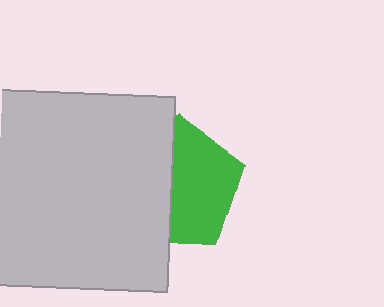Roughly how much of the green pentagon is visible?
About half of it is visible (roughly 55%).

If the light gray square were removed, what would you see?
You would see the complete green pentagon.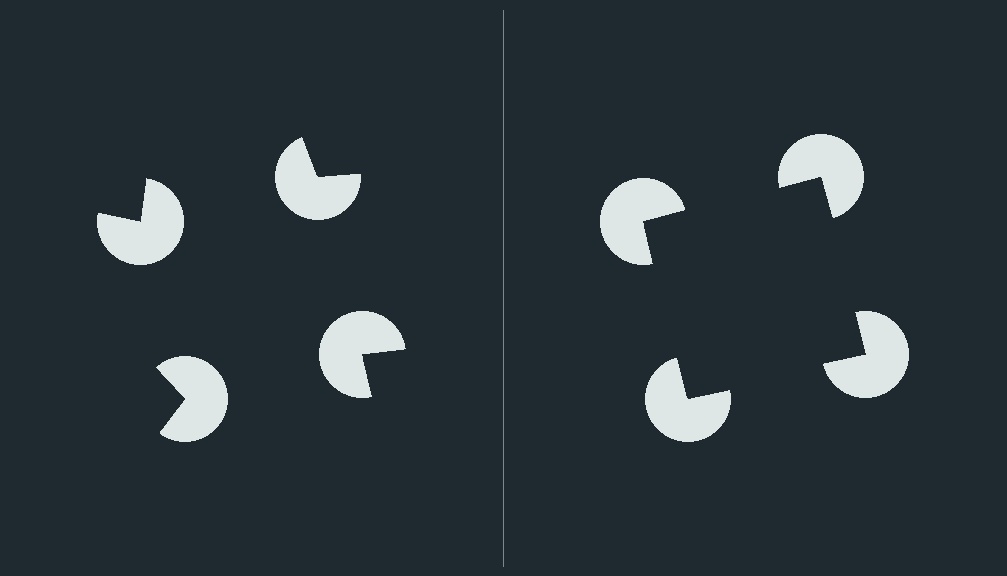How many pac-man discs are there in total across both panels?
8 — 4 on each side.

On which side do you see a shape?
An illusory square appears on the right side. On the left side the wedge cuts are rotated, so no coherent shape forms.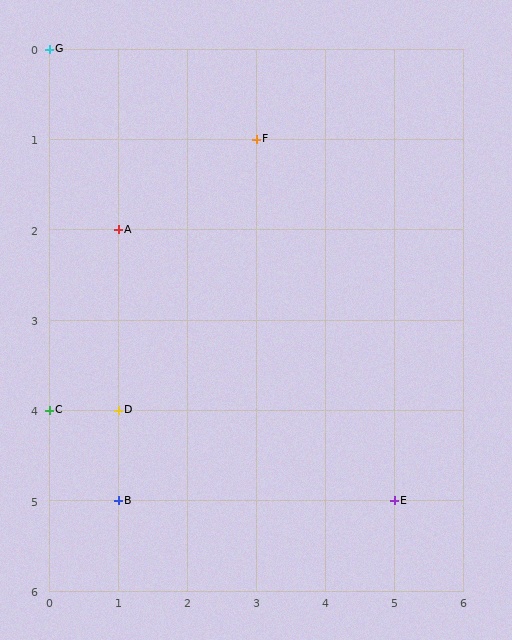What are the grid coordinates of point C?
Point C is at grid coordinates (0, 4).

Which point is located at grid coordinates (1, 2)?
Point A is at (1, 2).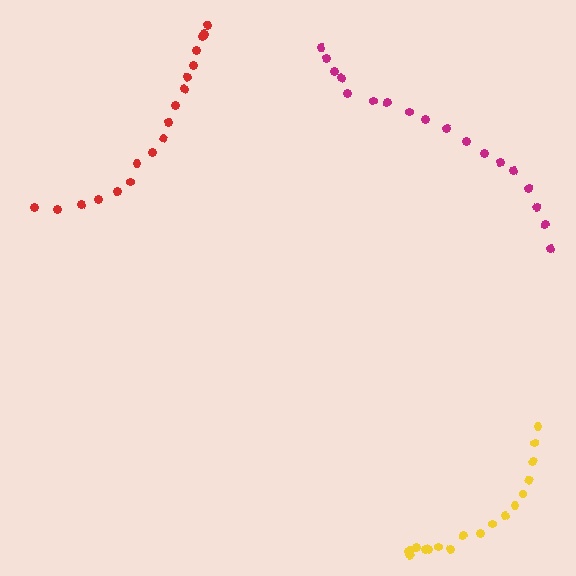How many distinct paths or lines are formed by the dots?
There are 3 distinct paths.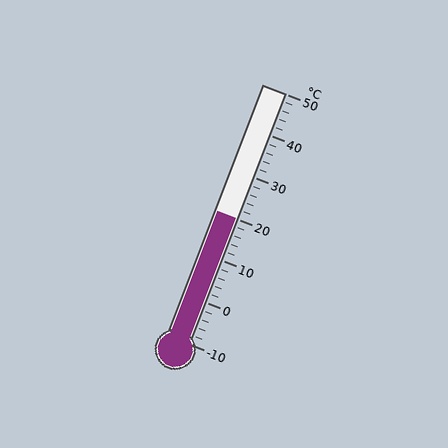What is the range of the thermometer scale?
The thermometer scale ranges from -10°C to 50°C.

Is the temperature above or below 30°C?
The temperature is below 30°C.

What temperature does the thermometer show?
The thermometer shows approximately 20°C.